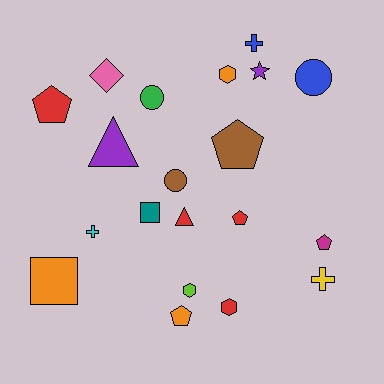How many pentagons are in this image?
There are 5 pentagons.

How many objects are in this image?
There are 20 objects.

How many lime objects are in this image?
There is 1 lime object.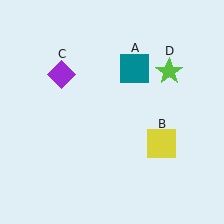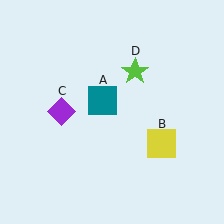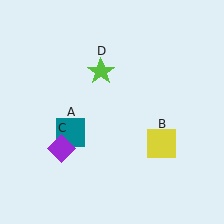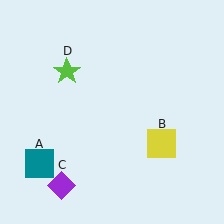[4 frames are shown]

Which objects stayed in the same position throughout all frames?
Yellow square (object B) remained stationary.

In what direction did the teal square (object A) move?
The teal square (object A) moved down and to the left.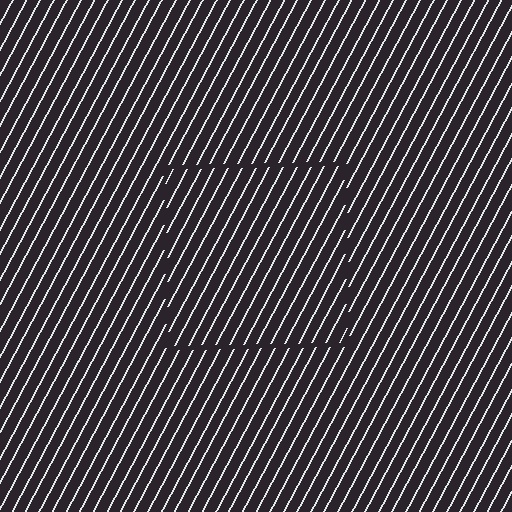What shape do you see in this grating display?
An illusory square. The interior of the shape contains the same grating, shifted by half a period — the contour is defined by the phase discontinuity where line-ends from the inner and outer gratings abut.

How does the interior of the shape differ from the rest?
The interior of the shape contains the same grating, shifted by half a period — the contour is defined by the phase discontinuity where line-ends from the inner and outer gratings abut.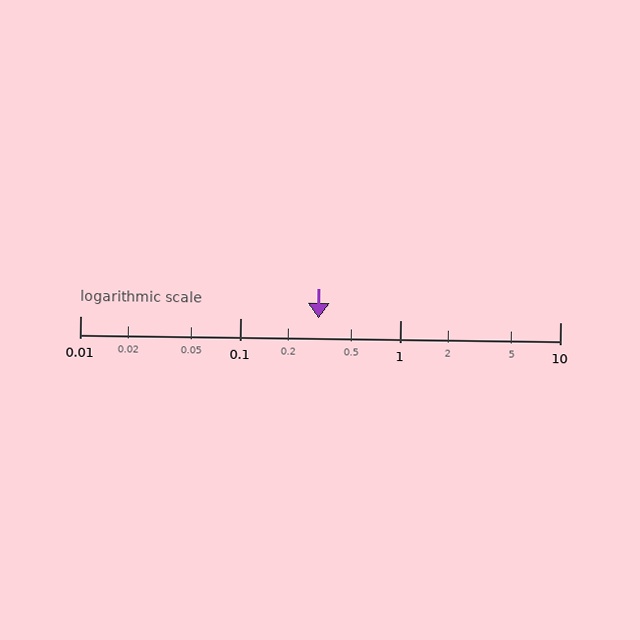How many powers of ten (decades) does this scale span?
The scale spans 3 decades, from 0.01 to 10.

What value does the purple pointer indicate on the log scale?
The pointer indicates approximately 0.31.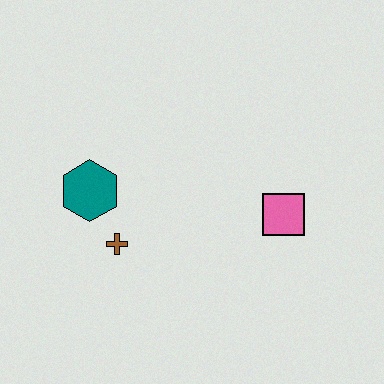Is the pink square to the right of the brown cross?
Yes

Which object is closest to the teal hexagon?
The brown cross is closest to the teal hexagon.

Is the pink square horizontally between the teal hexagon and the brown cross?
No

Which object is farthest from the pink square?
The teal hexagon is farthest from the pink square.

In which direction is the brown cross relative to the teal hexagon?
The brown cross is below the teal hexagon.